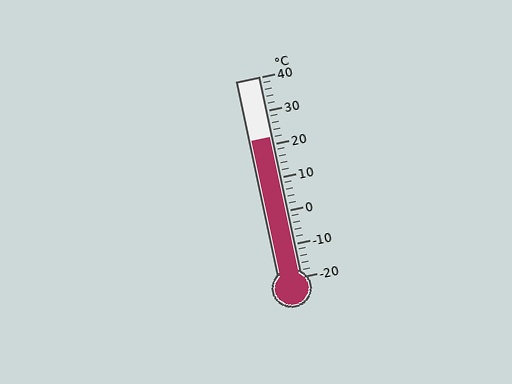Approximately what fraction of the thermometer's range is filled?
The thermometer is filled to approximately 70% of its range.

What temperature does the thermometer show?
The thermometer shows approximately 22°C.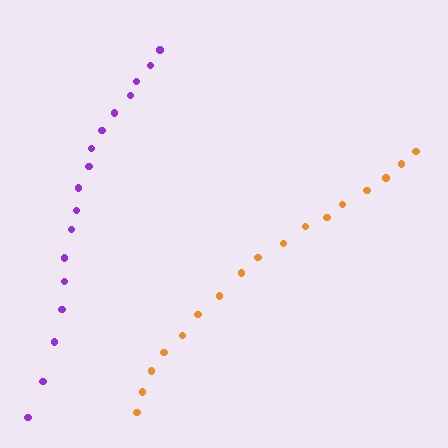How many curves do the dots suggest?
There are 2 distinct paths.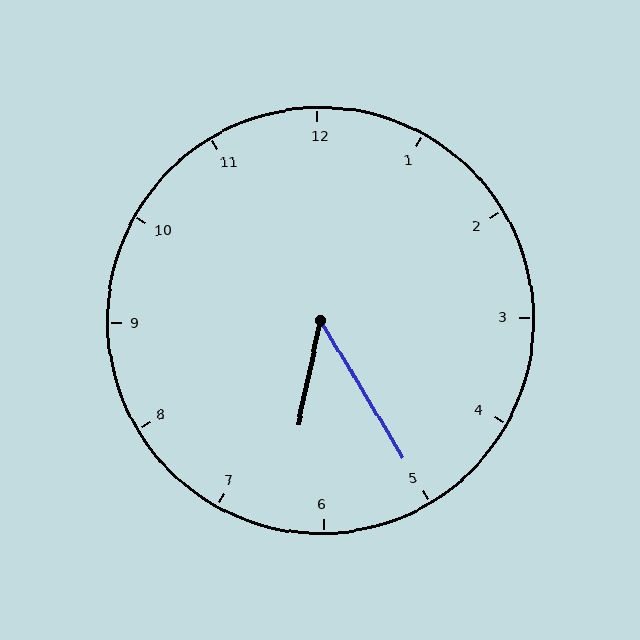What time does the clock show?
6:25.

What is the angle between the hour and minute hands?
Approximately 42 degrees.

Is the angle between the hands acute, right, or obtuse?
It is acute.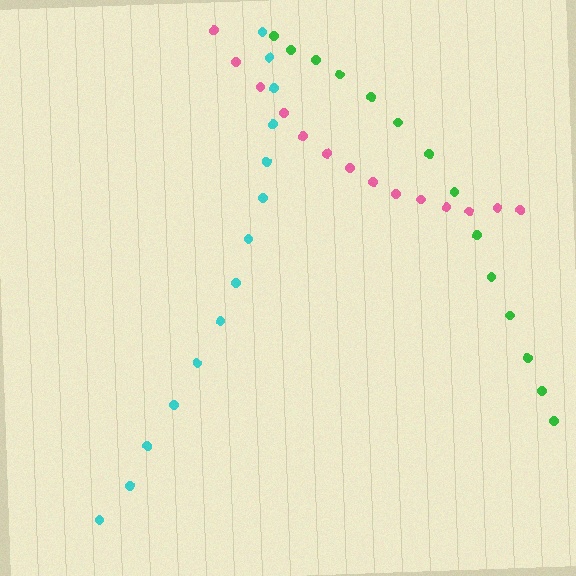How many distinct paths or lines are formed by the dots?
There are 3 distinct paths.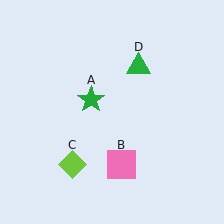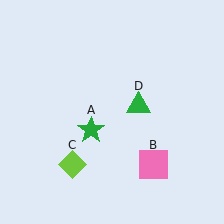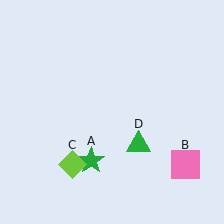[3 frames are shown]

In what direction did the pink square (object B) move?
The pink square (object B) moved right.